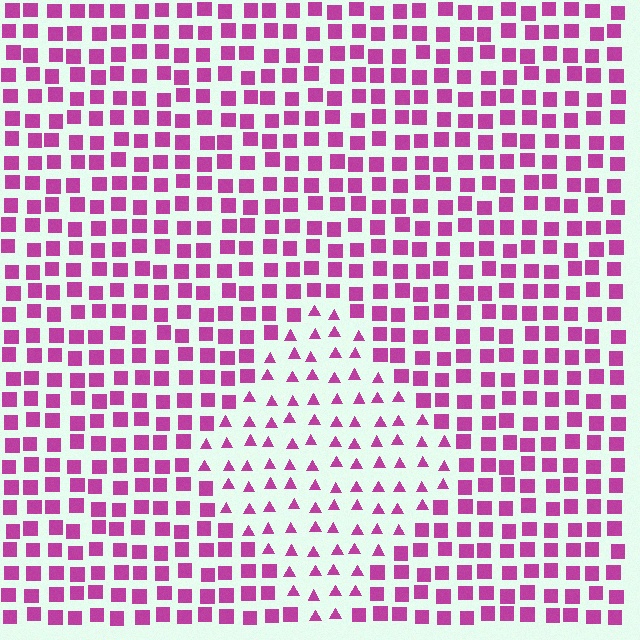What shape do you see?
I see a diamond.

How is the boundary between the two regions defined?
The boundary is defined by a change in element shape: triangles inside vs. squares outside. All elements share the same color and spacing.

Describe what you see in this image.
The image is filled with small magenta elements arranged in a uniform grid. A diamond-shaped region contains triangles, while the surrounding area contains squares. The boundary is defined purely by the change in element shape.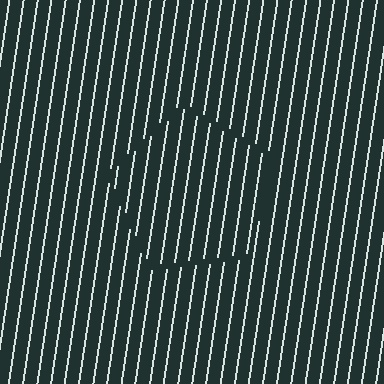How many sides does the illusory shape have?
5 sides — the line-ends trace a pentagon.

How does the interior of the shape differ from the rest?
The interior of the shape contains the same grating, shifted by half a period — the contour is defined by the phase discontinuity where line-ends from the inner and outer gratings abut.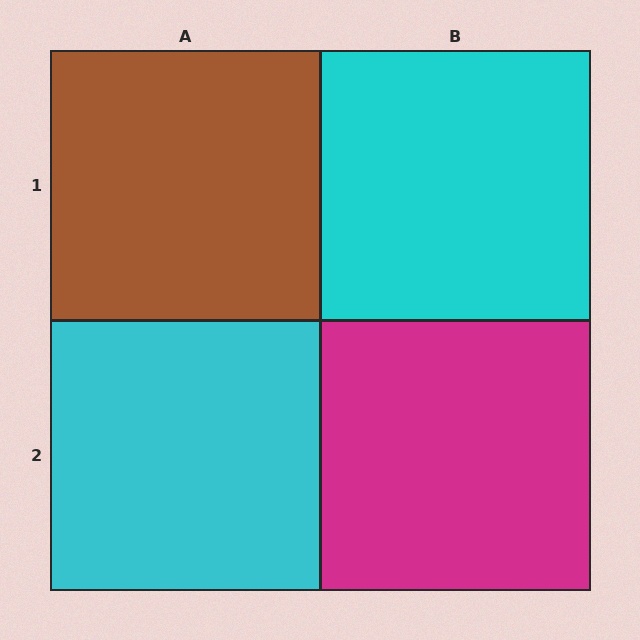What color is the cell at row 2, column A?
Cyan.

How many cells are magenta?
1 cell is magenta.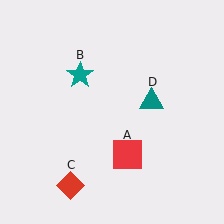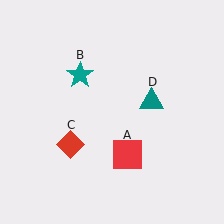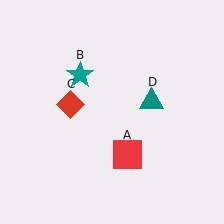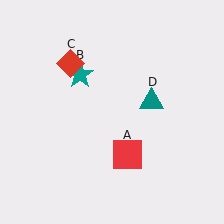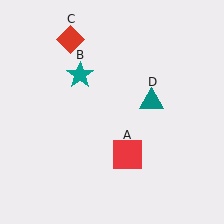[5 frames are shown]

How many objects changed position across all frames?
1 object changed position: red diamond (object C).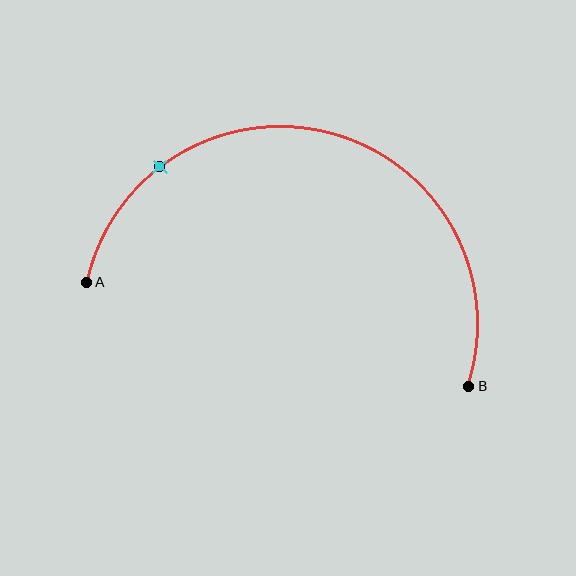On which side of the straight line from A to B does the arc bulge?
The arc bulges above the straight line connecting A and B.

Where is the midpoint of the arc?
The arc midpoint is the point on the curve farthest from the straight line joining A and B. It sits above that line.